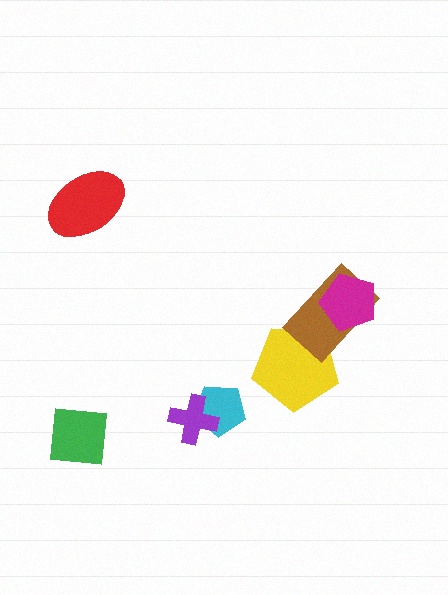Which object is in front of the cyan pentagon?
The purple cross is in front of the cyan pentagon.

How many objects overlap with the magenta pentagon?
1 object overlaps with the magenta pentagon.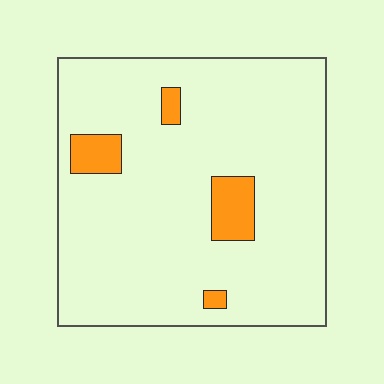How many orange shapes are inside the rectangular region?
4.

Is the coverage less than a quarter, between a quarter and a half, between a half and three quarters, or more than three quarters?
Less than a quarter.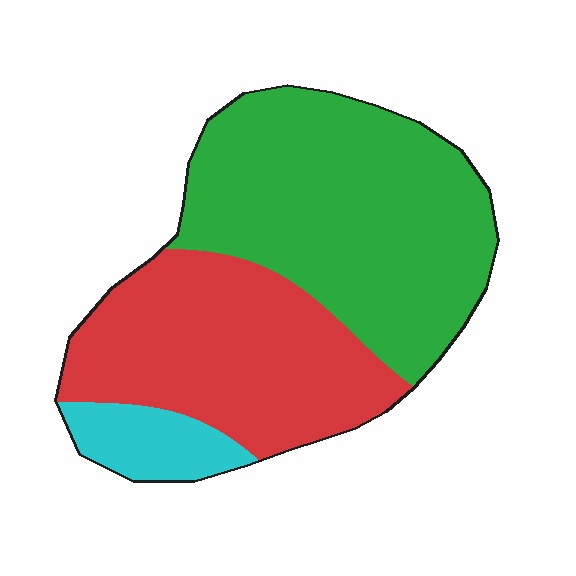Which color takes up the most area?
Green, at roughly 50%.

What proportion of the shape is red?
Red covers around 40% of the shape.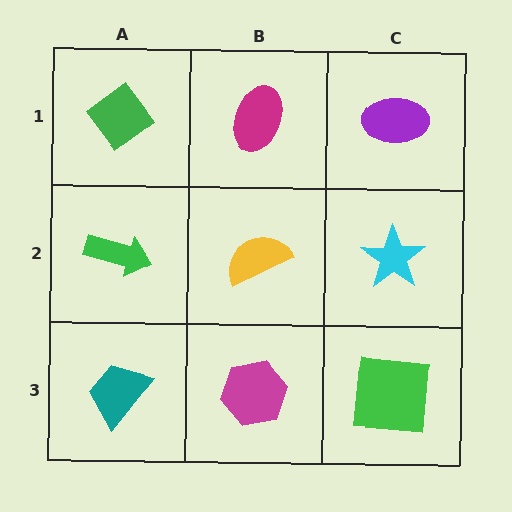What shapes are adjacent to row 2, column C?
A purple ellipse (row 1, column C), a green square (row 3, column C), a yellow semicircle (row 2, column B).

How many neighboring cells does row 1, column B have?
3.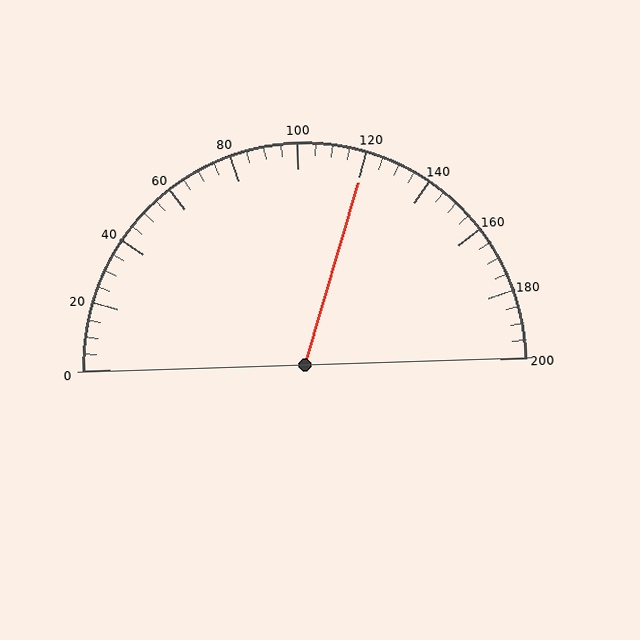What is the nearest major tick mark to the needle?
The nearest major tick mark is 120.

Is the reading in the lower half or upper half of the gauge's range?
The reading is in the upper half of the range (0 to 200).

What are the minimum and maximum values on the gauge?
The gauge ranges from 0 to 200.